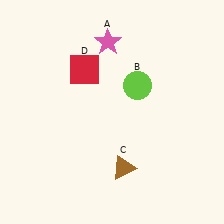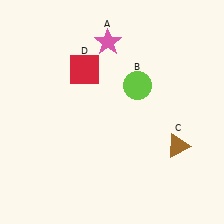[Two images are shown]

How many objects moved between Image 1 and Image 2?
1 object moved between the two images.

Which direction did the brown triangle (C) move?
The brown triangle (C) moved right.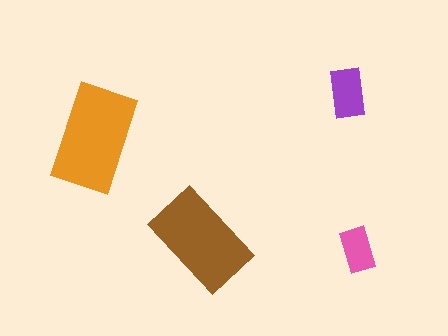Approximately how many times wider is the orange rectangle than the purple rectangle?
About 2 times wider.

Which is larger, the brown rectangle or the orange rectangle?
The orange one.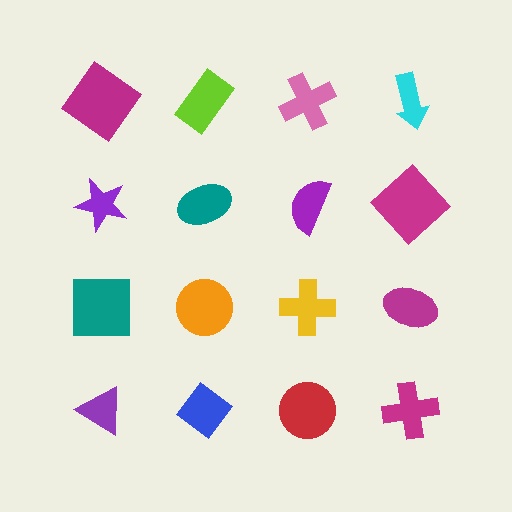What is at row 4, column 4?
A magenta cross.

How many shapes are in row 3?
4 shapes.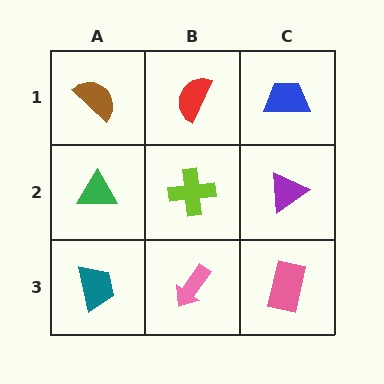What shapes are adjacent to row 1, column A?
A green triangle (row 2, column A), a red semicircle (row 1, column B).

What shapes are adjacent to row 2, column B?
A red semicircle (row 1, column B), a pink arrow (row 3, column B), a green triangle (row 2, column A), a purple triangle (row 2, column C).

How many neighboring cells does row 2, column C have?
3.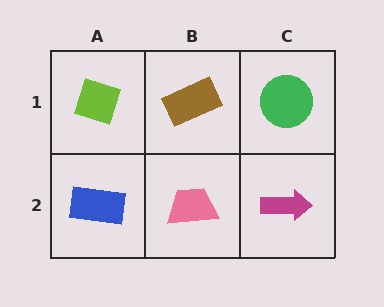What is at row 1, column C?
A green circle.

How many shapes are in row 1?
3 shapes.